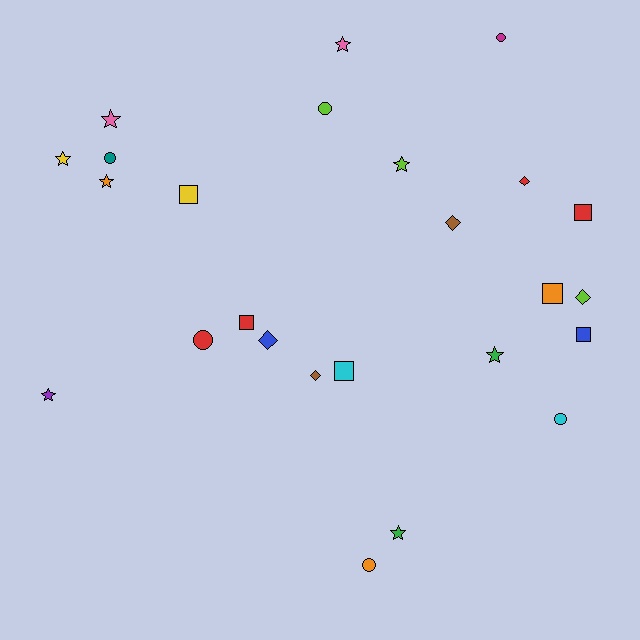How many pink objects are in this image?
There are 2 pink objects.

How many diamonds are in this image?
There are 5 diamonds.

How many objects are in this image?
There are 25 objects.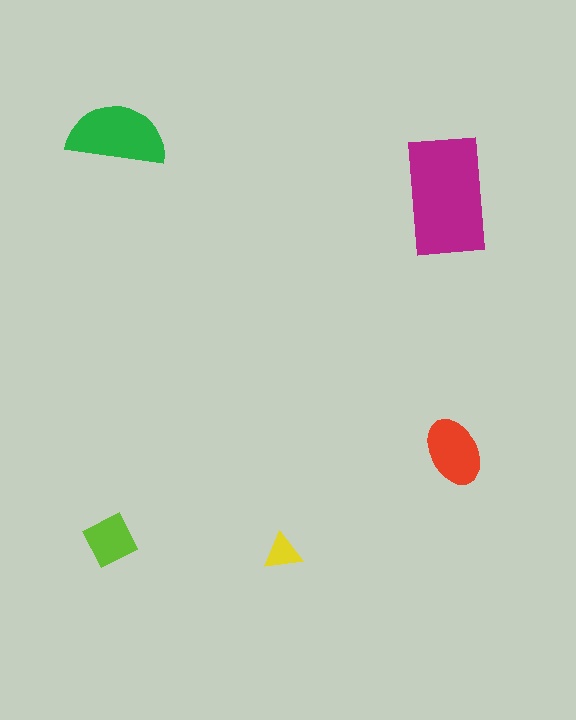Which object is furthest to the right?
The red ellipse is rightmost.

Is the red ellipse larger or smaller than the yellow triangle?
Larger.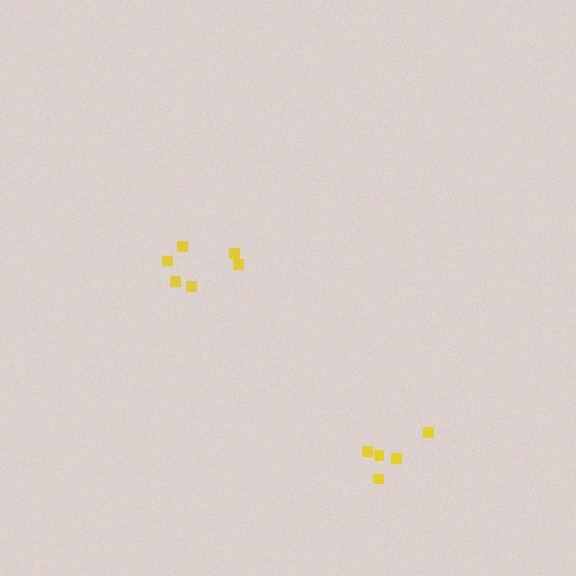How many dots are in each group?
Group 1: 5 dots, Group 2: 6 dots (11 total).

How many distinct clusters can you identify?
There are 2 distinct clusters.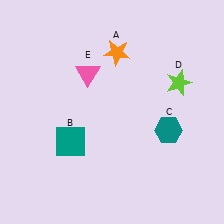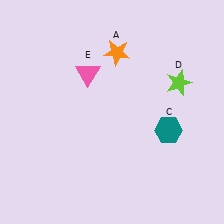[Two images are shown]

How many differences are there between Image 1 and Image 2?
There is 1 difference between the two images.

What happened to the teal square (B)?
The teal square (B) was removed in Image 2. It was in the bottom-left area of Image 1.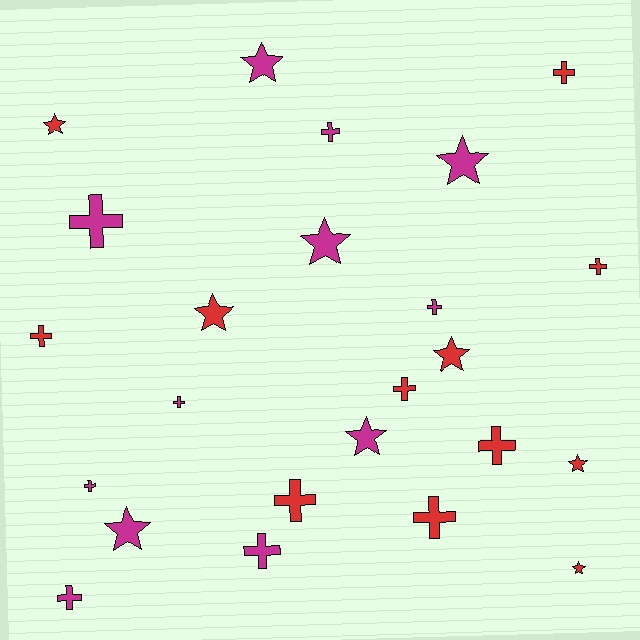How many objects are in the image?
There are 24 objects.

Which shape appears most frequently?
Cross, with 14 objects.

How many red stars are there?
There are 5 red stars.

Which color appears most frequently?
Magenta, with 12 objects.